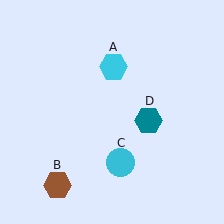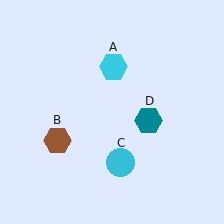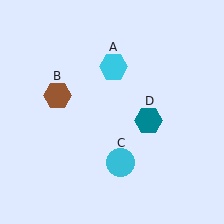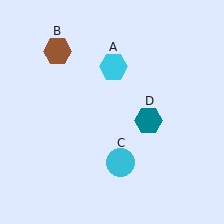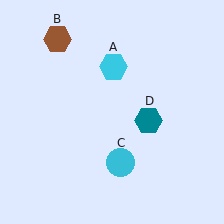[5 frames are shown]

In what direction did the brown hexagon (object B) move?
The brown hexagon (object B) moved up.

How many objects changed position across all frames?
1 object changed position: brown hexagon (object B).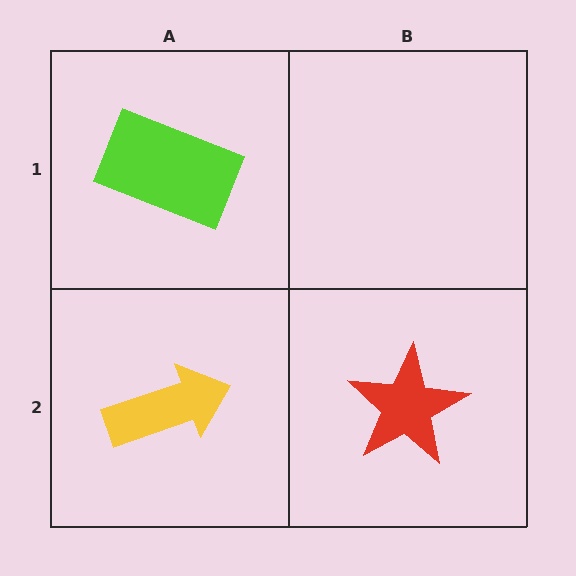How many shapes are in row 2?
2 shapes.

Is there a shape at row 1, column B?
No, that cell is empty.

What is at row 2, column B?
A red star.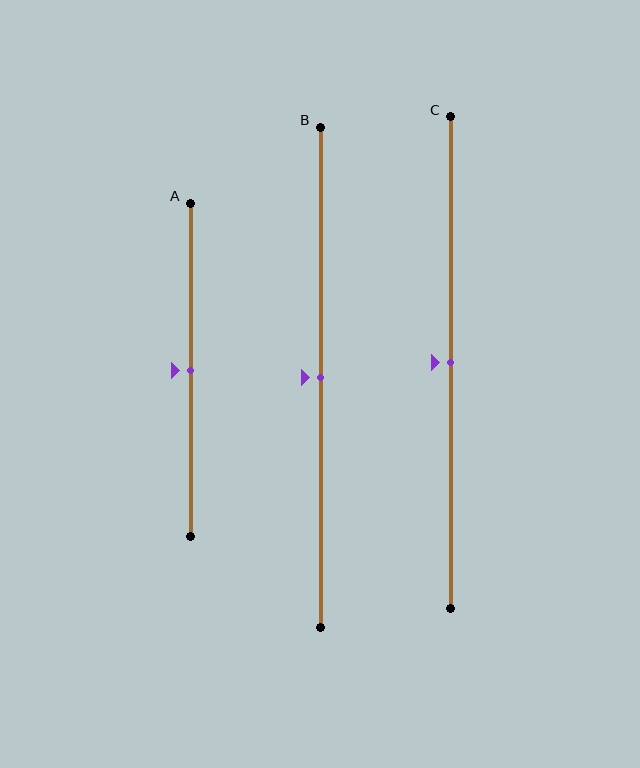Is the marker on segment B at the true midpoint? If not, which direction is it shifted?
Yes, the marker on segment B is at the true midpoint.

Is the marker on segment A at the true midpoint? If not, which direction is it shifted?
Yes, the marker on segment A is at the true midpoint.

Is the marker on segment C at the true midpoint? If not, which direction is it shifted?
Yes, the marker on segment C is at the true midpoint.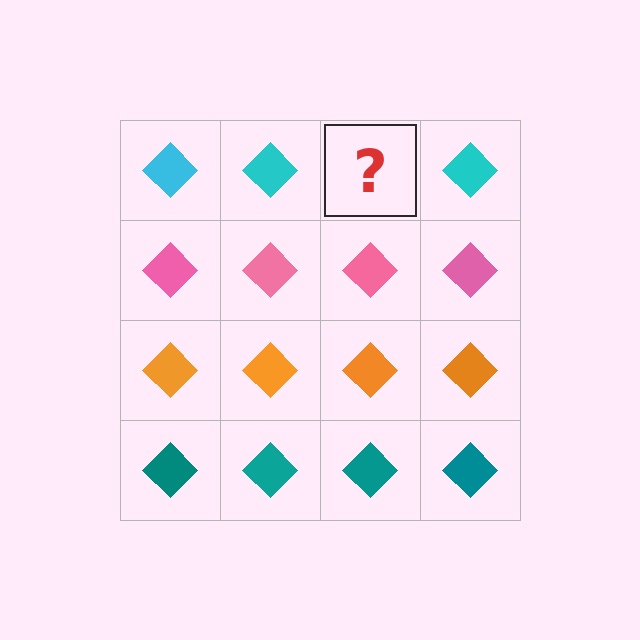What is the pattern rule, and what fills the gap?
The rule is that each row has a consistent color. The gap should be filled with a cyan diamond.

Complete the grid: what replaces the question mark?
The question mark should be replaced with a cyan diamond.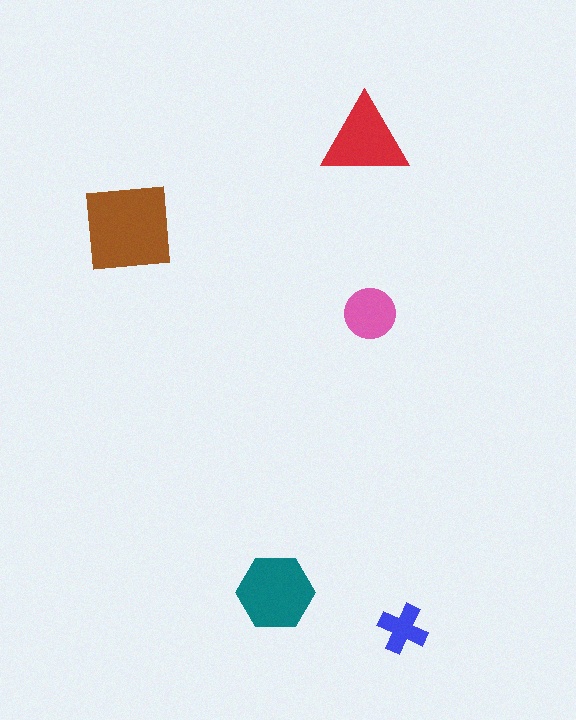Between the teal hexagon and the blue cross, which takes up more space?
The teal hexagon.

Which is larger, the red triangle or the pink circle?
The red triangle.